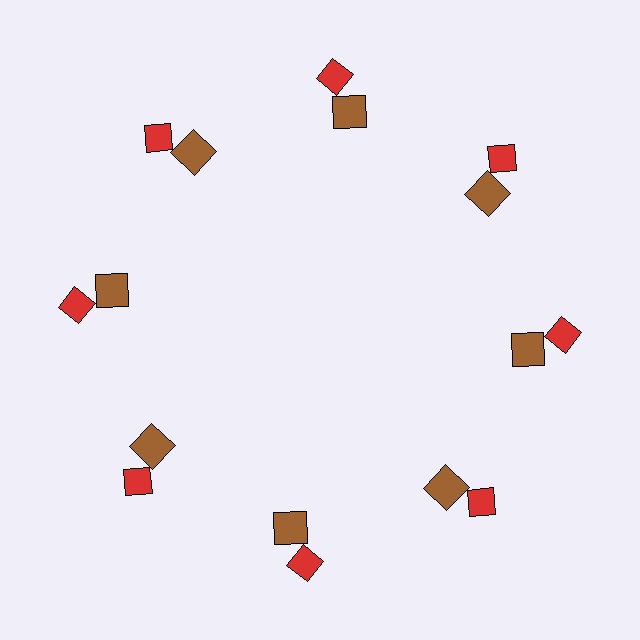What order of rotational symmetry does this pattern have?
This pattern has 8-fold rotational symmetry.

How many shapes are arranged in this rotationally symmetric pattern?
There are 16 shapes, arranged in 8 groups of 2.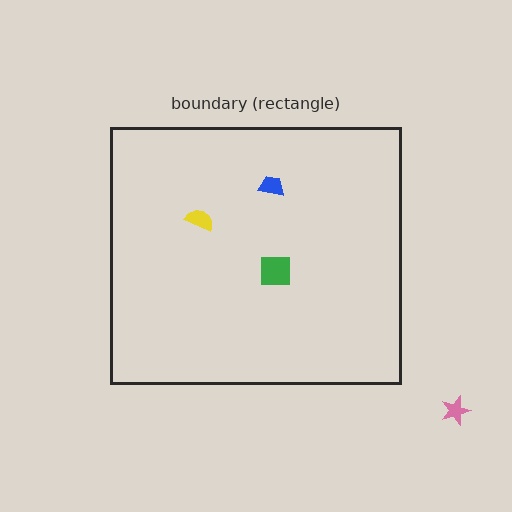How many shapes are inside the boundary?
3 inside, 1 outside.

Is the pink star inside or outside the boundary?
Outside.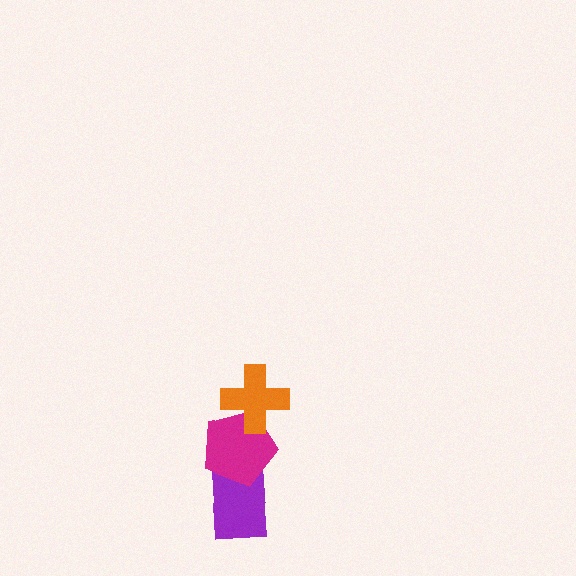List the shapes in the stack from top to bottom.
From top to bottom: the orange cross, the magenta pentagon, the purple rectangle.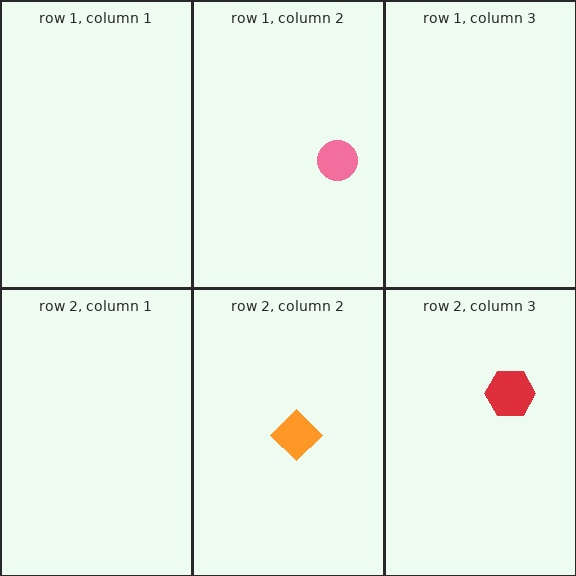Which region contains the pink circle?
The row 1, column 2 region.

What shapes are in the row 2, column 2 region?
The orange diamond.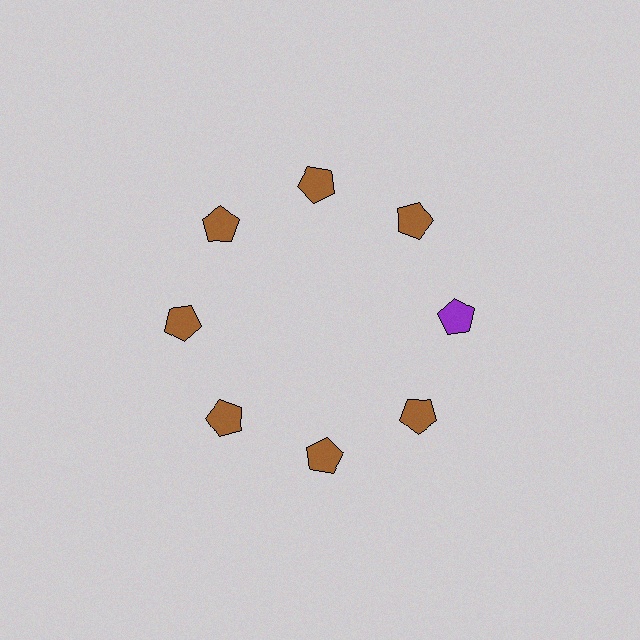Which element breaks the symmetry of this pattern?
The purple pentagon at roughly the 3 o'clock position breaks the symmetry. All other shapes are brown pentagons.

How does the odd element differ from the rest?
It has a different color: purple instead of brown.